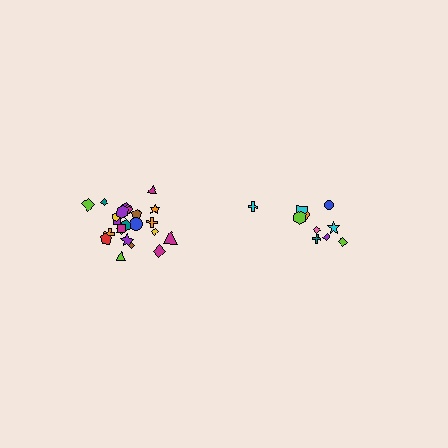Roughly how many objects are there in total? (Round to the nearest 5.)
Roughly 35 objects in total.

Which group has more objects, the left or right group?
The left group.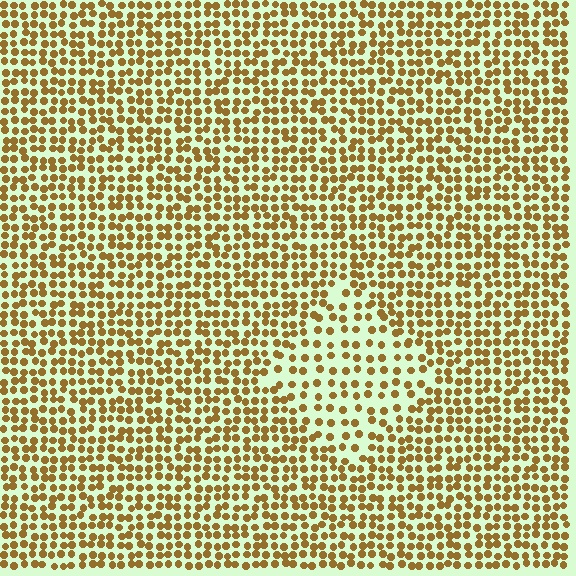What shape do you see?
I see a diamond.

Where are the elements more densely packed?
The elements are more densely packed outside the diamond boundary.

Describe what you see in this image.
The image contains small brown elements arranged at two different densities. A diamond-shaped region is visible where the elements are less densely packed than the surrounding area.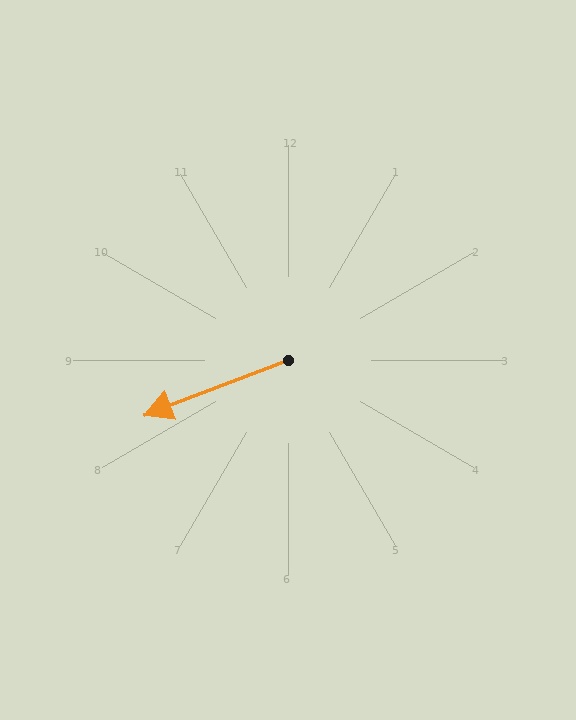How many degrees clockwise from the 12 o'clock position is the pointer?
Approximately 249 degrees.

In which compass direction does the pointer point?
West.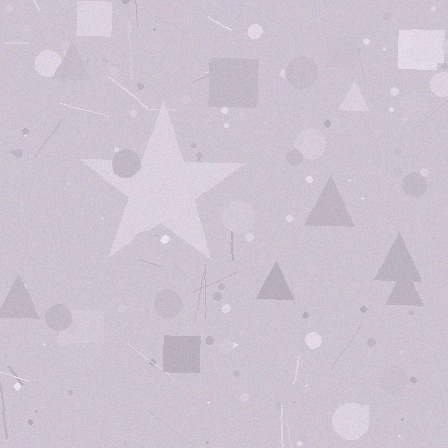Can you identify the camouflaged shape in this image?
The camouflaged shape is a star.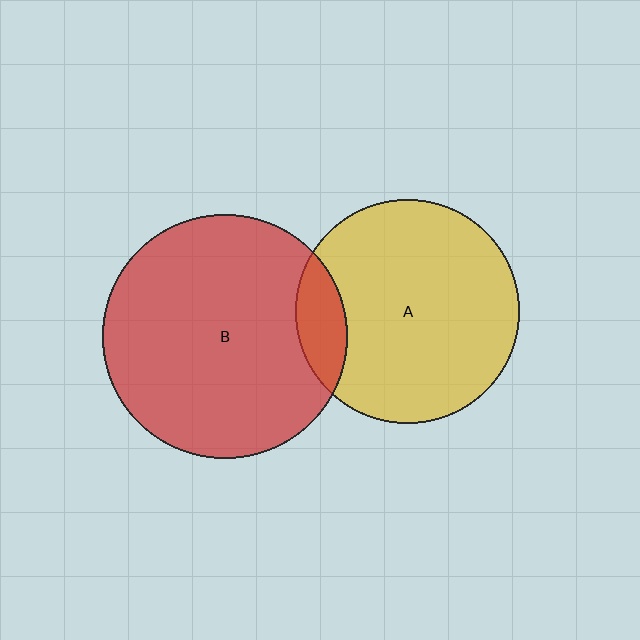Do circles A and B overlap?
Yes.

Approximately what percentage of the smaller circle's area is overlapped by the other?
Approximately 10%.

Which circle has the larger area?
Circle B (red).